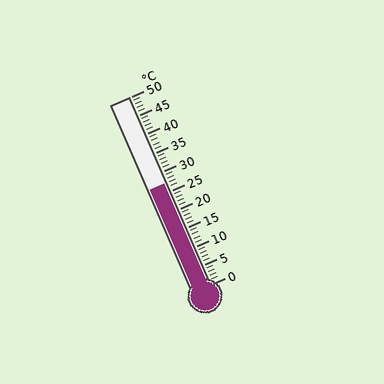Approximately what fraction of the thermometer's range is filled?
The thermometer is filled to approximately 55% of its range.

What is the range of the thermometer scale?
The thermometer scale ranges from 0°C to 50°C.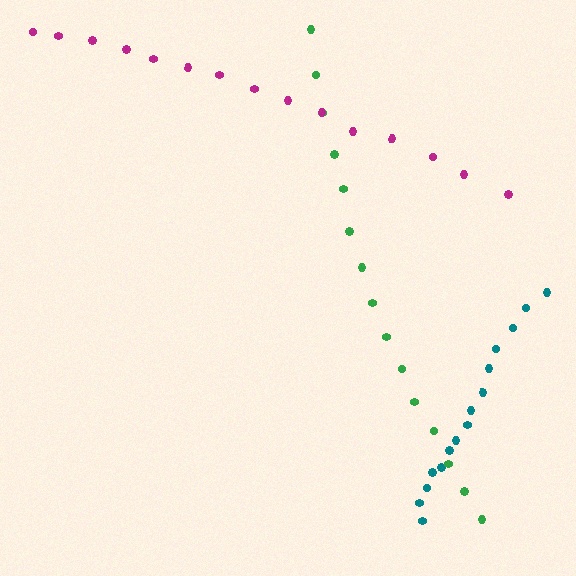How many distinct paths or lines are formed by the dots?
There are 3 distinct paths.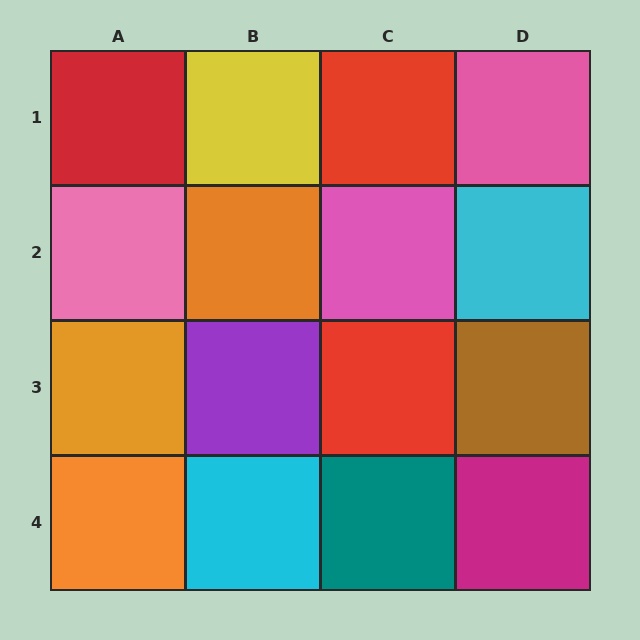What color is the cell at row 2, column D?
Cyan.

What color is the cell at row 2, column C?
Pink.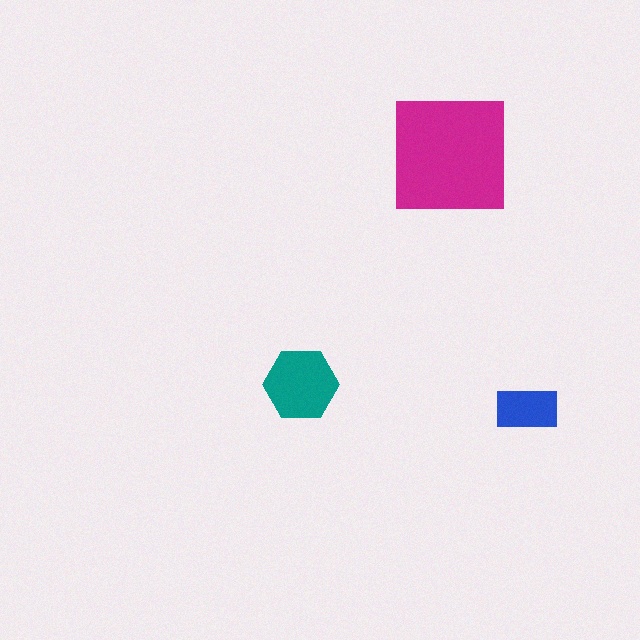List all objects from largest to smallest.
The magenta square, the teal hexagon, the blue rectangle.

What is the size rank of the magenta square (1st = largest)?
1st.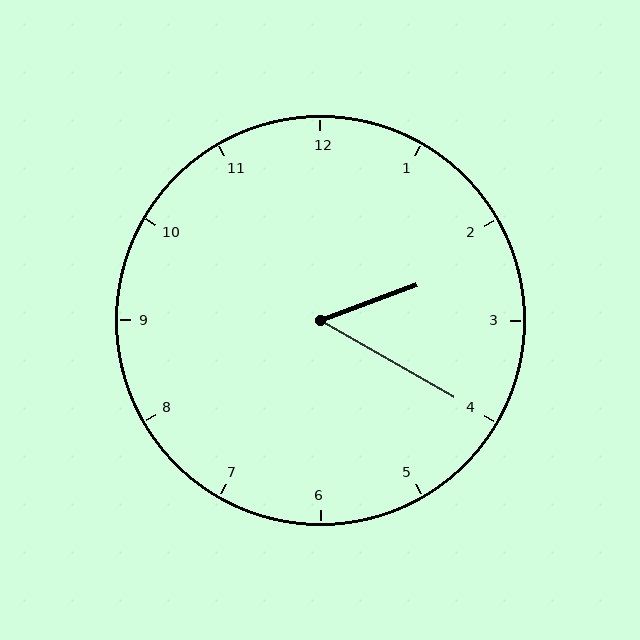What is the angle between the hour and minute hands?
Approximately 50 degrees.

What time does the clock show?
2:20.